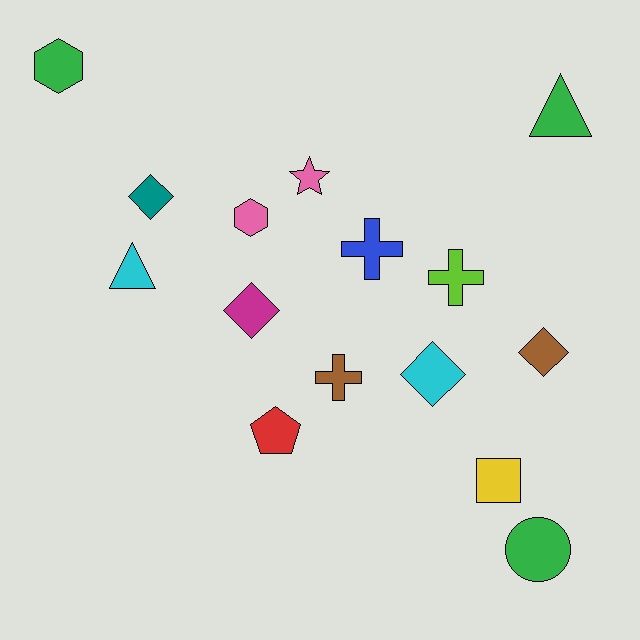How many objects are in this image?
There are 15 objects.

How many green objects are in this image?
There are 3 green objects.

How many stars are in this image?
There is 1 star.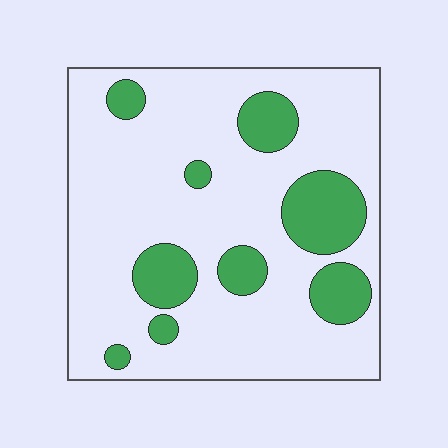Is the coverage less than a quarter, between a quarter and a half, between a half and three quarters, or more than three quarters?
Less than a quarter.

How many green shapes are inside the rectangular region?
9.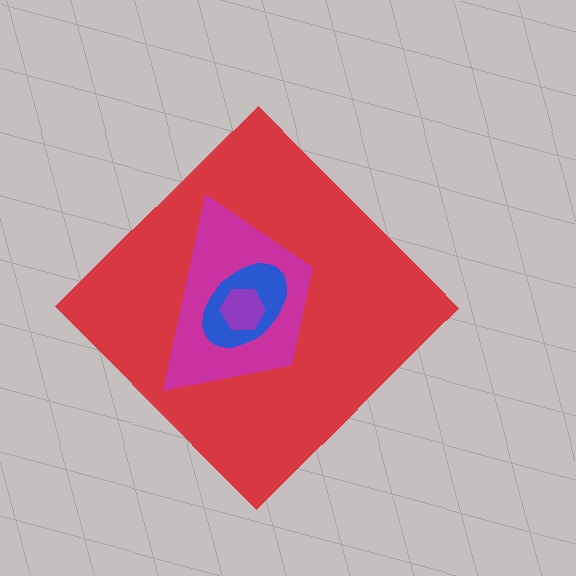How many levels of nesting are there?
4.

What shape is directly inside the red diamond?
The magenta trapezoid.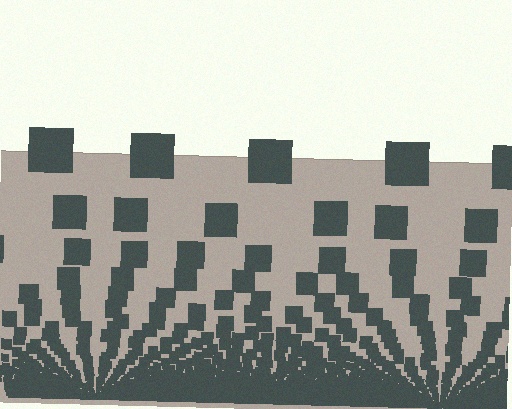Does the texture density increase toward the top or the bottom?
Density increases toward the bottom.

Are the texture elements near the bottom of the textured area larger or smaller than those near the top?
Smaller. The gradient is inverted — elements near the bottom are smaller and denser.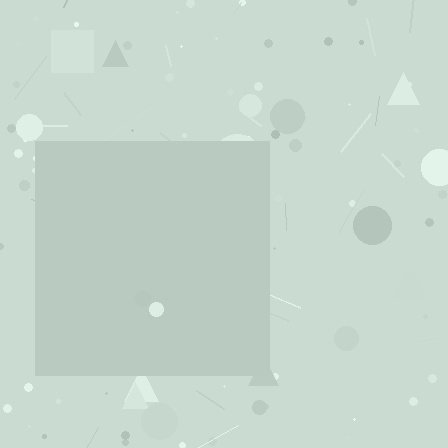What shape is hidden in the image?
A square is hidden in the image.